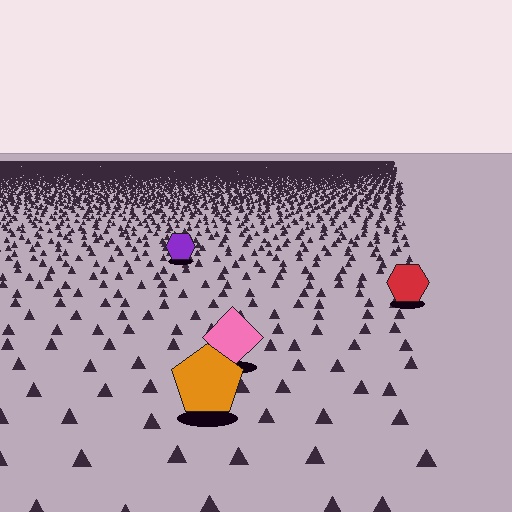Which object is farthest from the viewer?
The purple hexagon is farthest from the viewer. It appears smaller and the ground texture around it is denser.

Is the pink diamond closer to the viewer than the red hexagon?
Yes. The pink diamond is closer — you can tell from the texture gradient: the ground texture is coarser near it.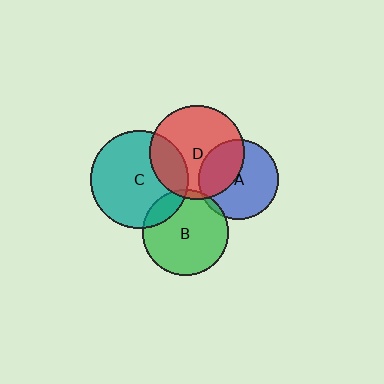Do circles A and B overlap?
Yes.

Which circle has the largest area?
Circle C (teal).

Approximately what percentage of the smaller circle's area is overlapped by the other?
Approximately 5%.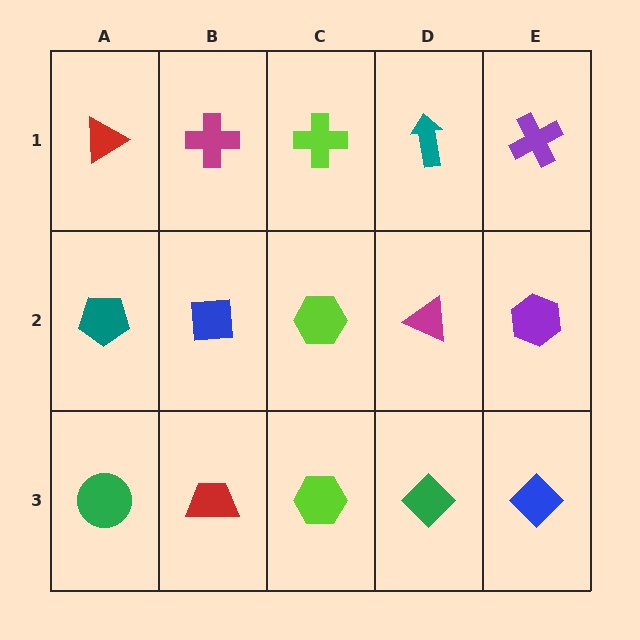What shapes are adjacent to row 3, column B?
A blue square (row 2, column B), a green circle (row 3, column A), a lime hexagon (row 3, column C).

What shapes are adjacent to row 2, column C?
A lime cross (row 1, column C), a lime hexagon (row 3, column C), a blue square (row 2, column B), a magenta triangle (row 2, column D).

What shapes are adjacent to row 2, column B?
A magenta cross (row 1, column B), a red trapezoid (row 3, column B), a teal pentagon (row 2, column A), a lime hexagon (row 2, column C).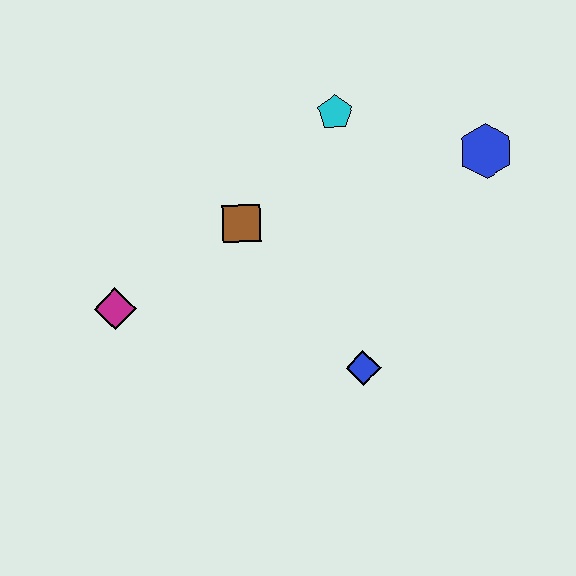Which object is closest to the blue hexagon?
The cyan pentagon is closest to the blue hexagon.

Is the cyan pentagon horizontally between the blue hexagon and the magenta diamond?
Yes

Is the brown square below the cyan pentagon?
Yes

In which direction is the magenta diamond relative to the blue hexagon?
The magenta diamond is to the left of the blue hexagon.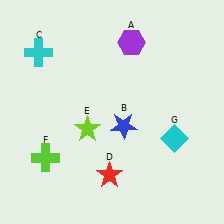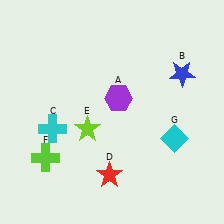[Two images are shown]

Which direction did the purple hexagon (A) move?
The purple hexagon (A) moved down.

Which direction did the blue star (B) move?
The blue star (B) moved right.